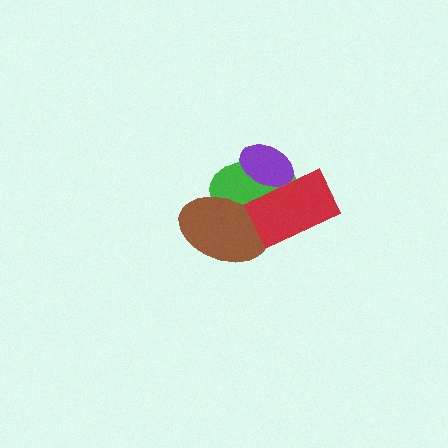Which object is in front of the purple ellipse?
The red rectangle is in front of the purple ellipse.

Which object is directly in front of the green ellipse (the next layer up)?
The purple ellipse is directly in front of the green ellipse.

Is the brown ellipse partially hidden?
Yes, it is partially covered by another shape.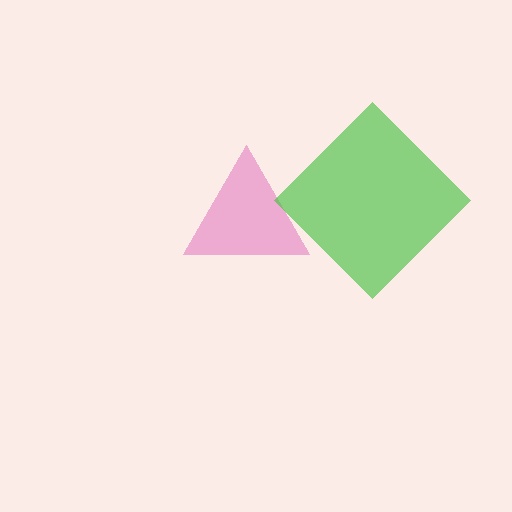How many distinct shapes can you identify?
There are 2 distinct shapes: a pink triangle, a green diamond.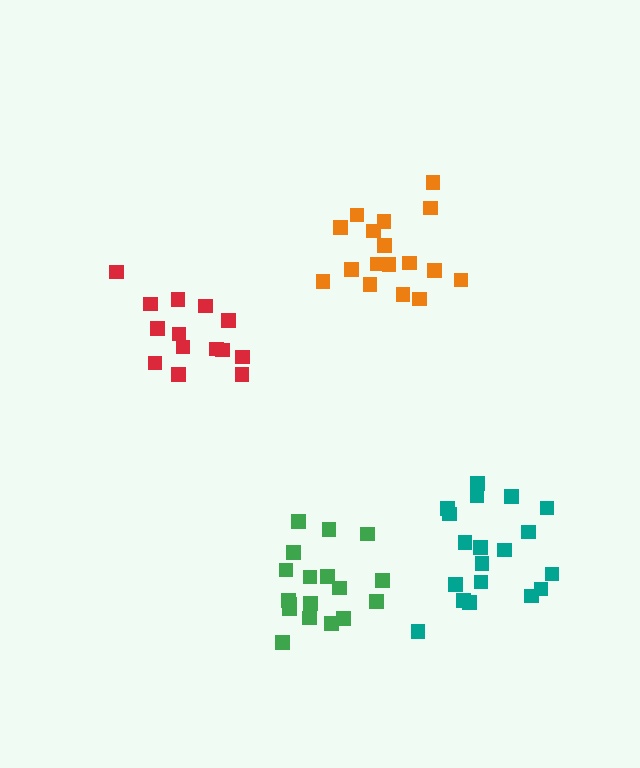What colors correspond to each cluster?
The clusters are colored: teal, red, orange, green.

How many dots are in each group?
Group 1: 19 dots, Group 2: 14 dots, Group 3: 17 dots, Group 4: 18 dots (68 total).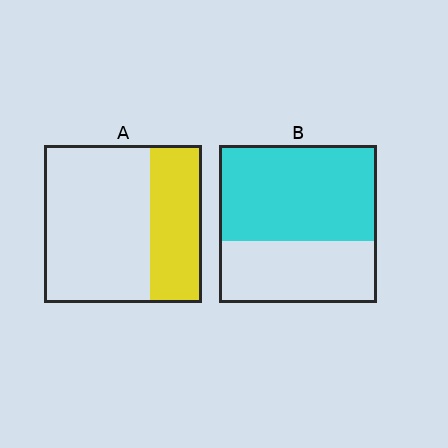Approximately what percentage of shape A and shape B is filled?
A is approximately 35% and B is approximately 60%.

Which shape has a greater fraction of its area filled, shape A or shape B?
Shape B.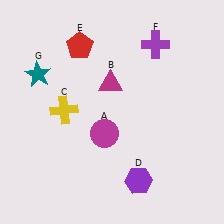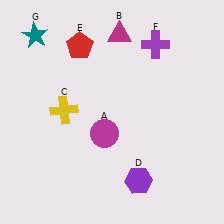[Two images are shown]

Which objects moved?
The objects that moved are: the magenta triangle (B), the teal star (G).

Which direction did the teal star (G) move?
The teal star (G) moved up.